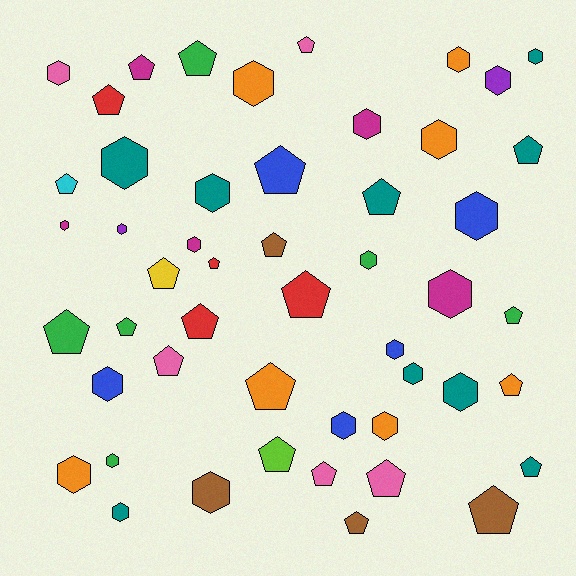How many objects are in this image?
There are 50 objects.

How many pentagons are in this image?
There are 25 pentagons.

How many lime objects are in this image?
There is 1 lime object.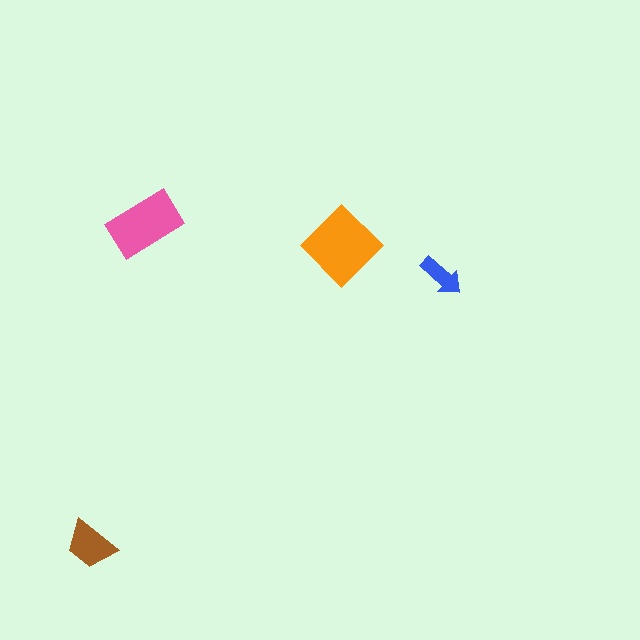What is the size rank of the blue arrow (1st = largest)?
4th.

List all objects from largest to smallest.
The orange diamond, the pink rectangle, the brown trapezoid, the blue arrow.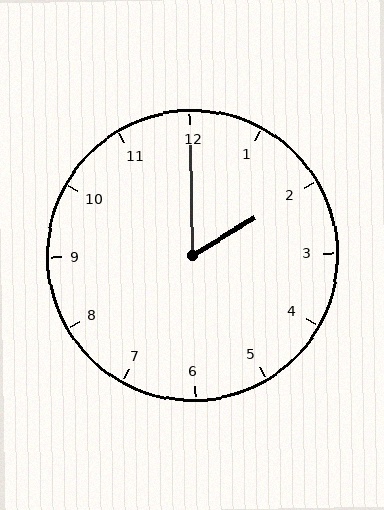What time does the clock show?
2:00.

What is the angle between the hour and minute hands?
Approximately 60 degrees.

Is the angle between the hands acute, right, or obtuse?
It is acute.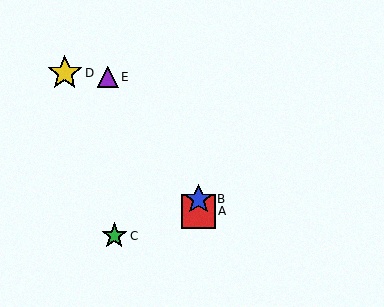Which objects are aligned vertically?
Objects A, B are aligned vertically.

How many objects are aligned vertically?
2 objects (A, B) are aligned vertically.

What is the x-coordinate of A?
Object A is at x≈199.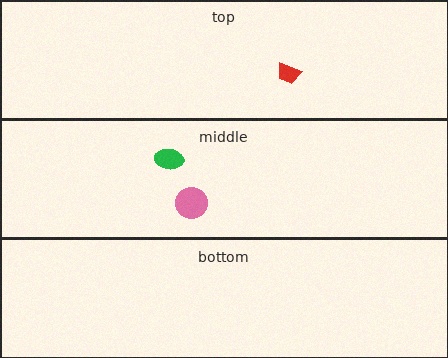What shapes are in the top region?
The red trapezoid.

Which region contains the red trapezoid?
The top region.